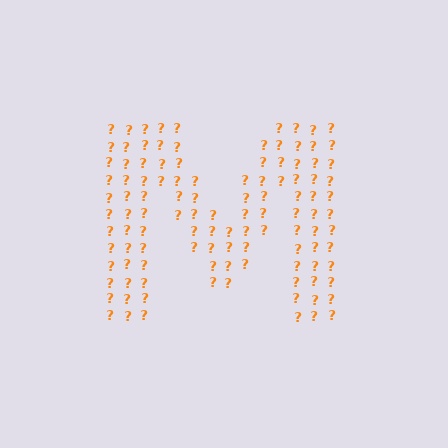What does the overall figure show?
The overall figure shows the letter M.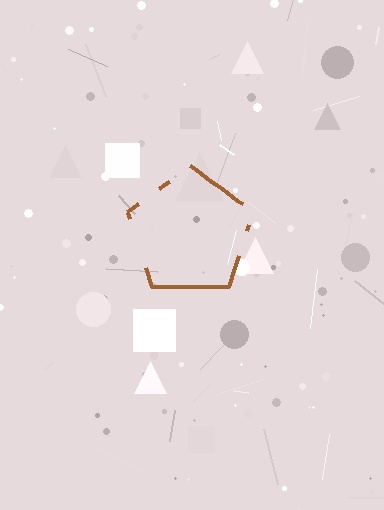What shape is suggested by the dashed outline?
The dashed outline suggests a pentagon.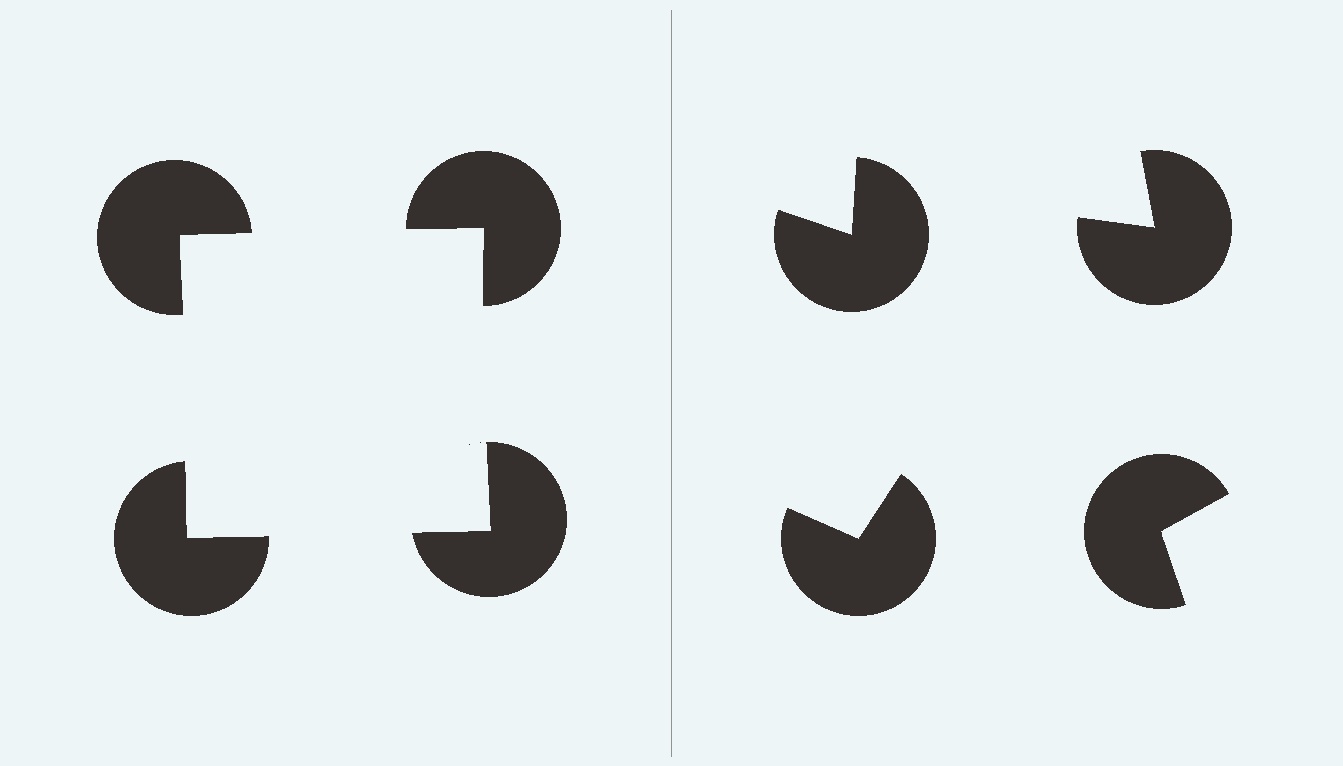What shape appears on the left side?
An illusory square.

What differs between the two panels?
The pac-man discs are positioned identically on both sides; only the wedge orientations differ. On the left they align to a square; on the right they are misaligned.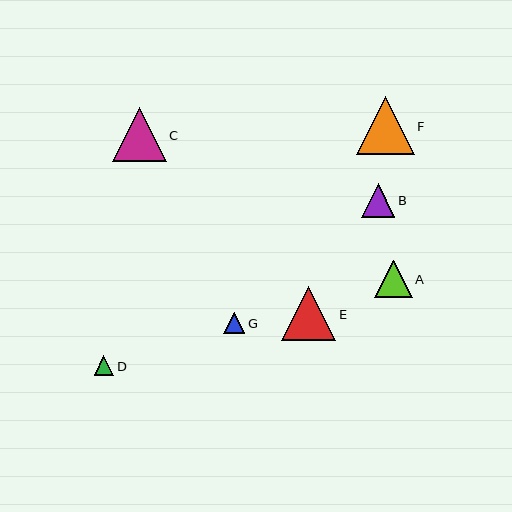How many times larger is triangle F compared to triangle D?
Triangle F is approximately 3.0 times the size of triangle D.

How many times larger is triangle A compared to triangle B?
Triangle A is approximately 1.1 times the size of triangle B.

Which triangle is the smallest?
Triangle D is the smallest with a size of approximately 19 pixels.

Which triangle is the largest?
Triangle F is the largest with a size of approximately 58 pixels.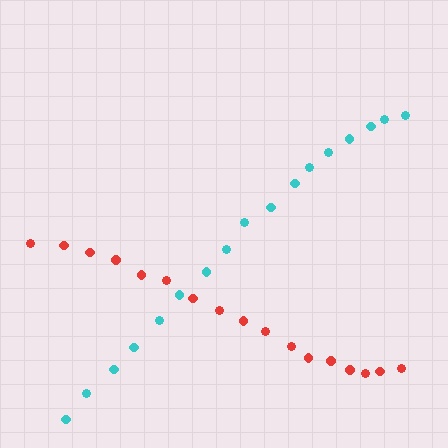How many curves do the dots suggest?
There are 2 distinct paths.